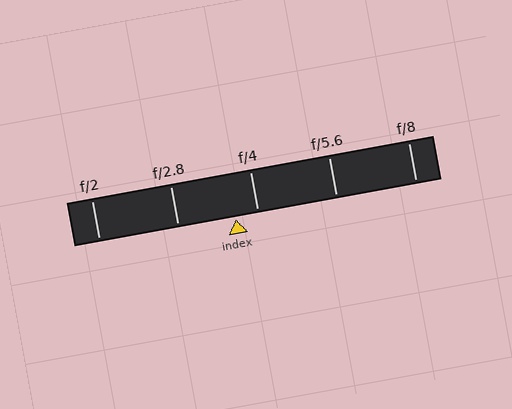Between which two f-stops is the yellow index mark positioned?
The index mark is between f/2.8 and f/4.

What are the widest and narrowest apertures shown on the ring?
The widest aperture shown is f/2 and the narrowest is f/8.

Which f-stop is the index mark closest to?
The index mark is closest to f/4.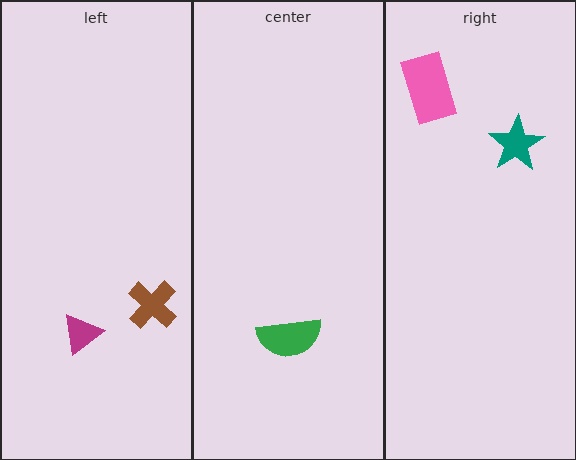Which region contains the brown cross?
The left region.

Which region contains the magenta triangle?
The left region.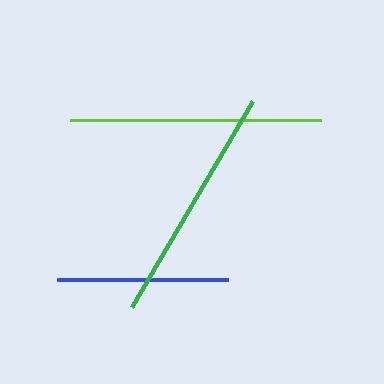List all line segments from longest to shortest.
From longest to shortest: lime, green, blue.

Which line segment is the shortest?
The blue line is the shortest at approximately 171 pixels.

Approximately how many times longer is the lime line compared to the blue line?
The lime line is approximately 1.5 times the length of the blue line.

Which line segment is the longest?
The lime line is the longest at approximately 251 pixels.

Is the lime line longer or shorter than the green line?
The lime line is longer than the green line.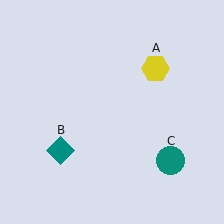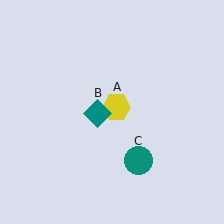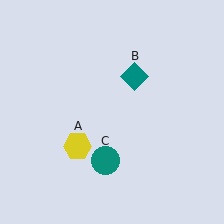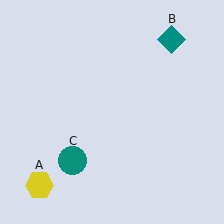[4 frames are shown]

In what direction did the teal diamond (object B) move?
The teal diamond (object B) moved up and to the right.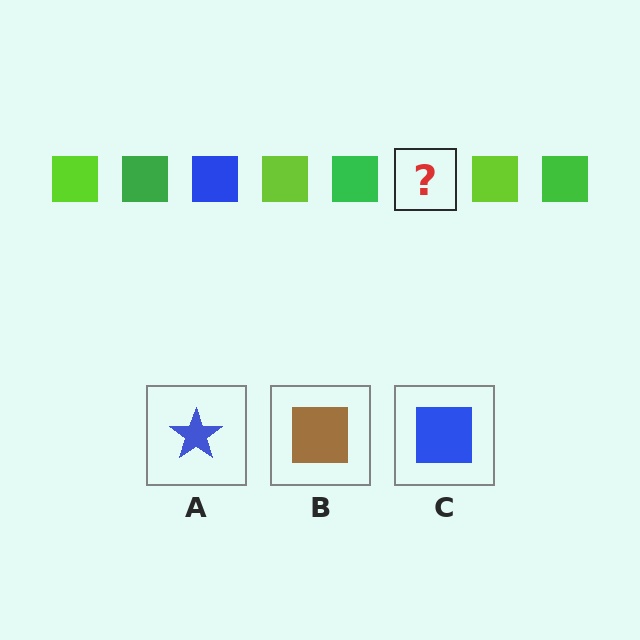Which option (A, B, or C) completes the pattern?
C.